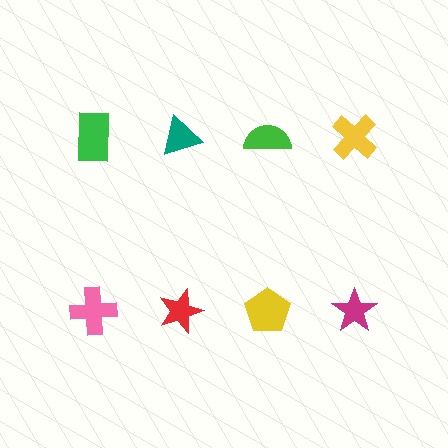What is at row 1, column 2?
A teal triangle.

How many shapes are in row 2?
4 shapes.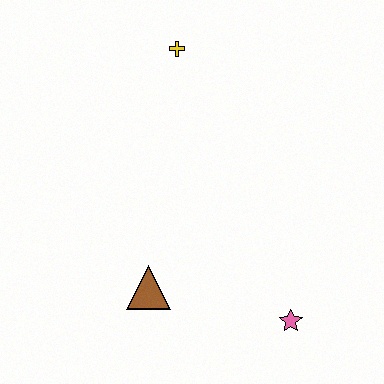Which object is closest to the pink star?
The brown triangle is closest to the pink star.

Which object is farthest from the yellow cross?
The pink star is farthest from the yellow cross.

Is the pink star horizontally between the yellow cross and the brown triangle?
No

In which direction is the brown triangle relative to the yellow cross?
The brown triangle is below the yellow cross.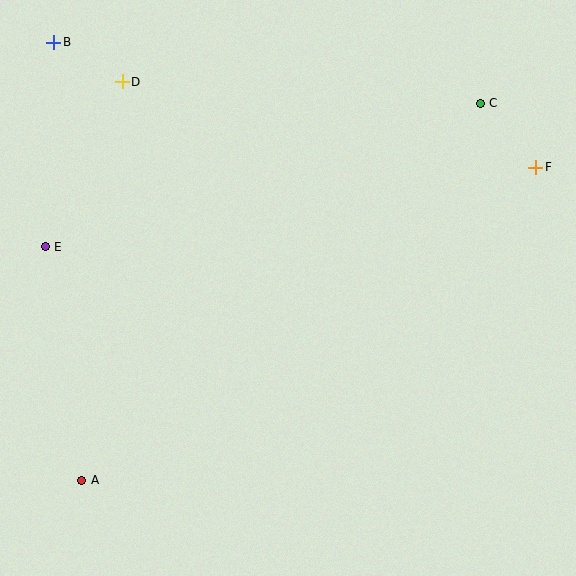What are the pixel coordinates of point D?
Point D is at (122, 82).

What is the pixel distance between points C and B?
The distance between C and B is 431 pixels.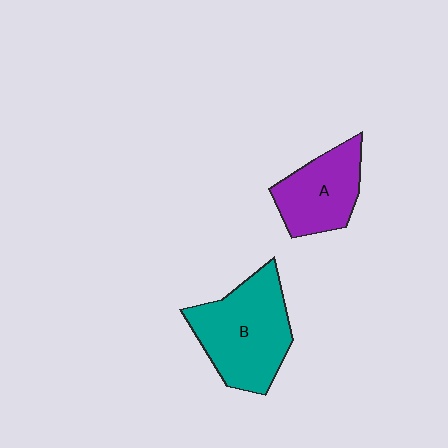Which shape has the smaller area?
Shape A (purple).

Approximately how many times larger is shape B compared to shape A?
Approximately 1.5 times.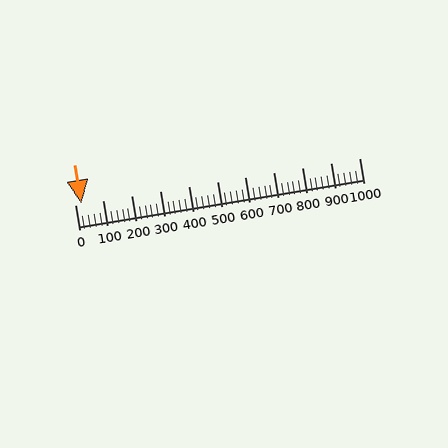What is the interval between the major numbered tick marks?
The major tick marks are spaced 100 units apart.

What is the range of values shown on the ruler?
The ruler shows values from 0 to 1000.